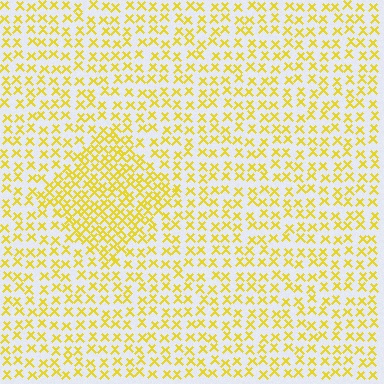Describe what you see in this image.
The image contains small yellow elements arranged at two different densities. A diamond-shaped region is visible where the elements are more densely packed than the surrounding area.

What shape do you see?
I see a diamond.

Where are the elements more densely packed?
The elements are more densely packed inside the diamond boundary.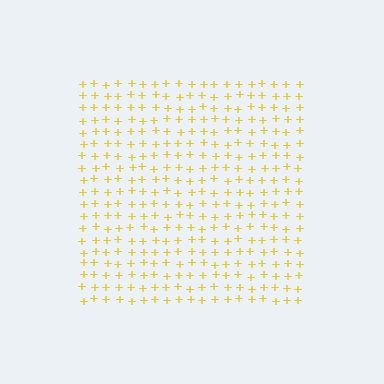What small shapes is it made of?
It is made of small plus signs.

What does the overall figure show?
The overall figure shows a square.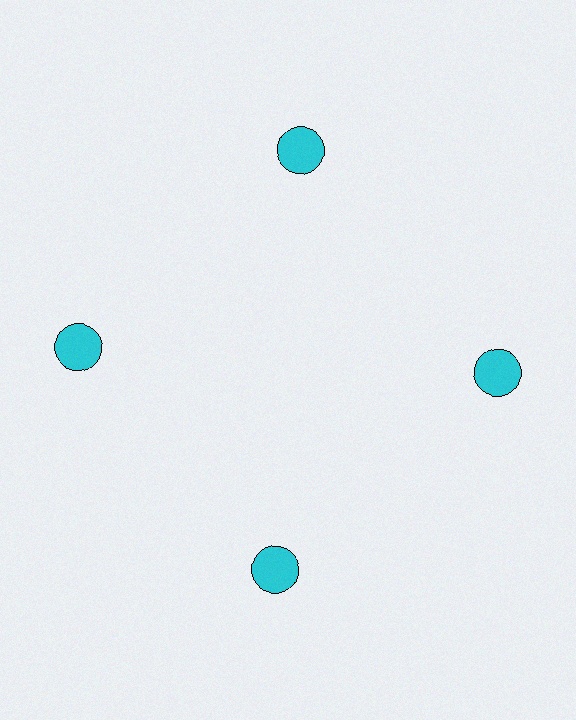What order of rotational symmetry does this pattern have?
This pattern has 4-fold rotational symmetry.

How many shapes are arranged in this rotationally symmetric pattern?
There are 4 shapes, arranged in 4 groups of 1.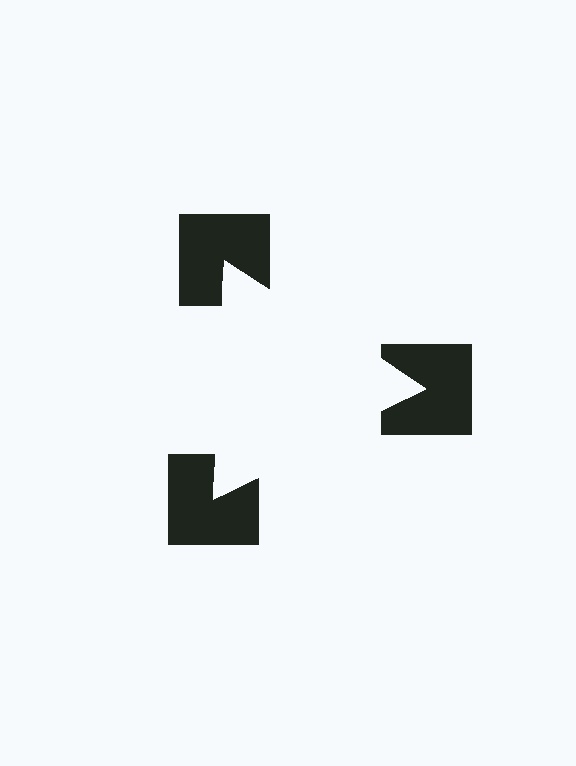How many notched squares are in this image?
There are 3 — one at each vertex of the illusory triangle.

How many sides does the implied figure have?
3 sides.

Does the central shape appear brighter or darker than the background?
It typically appears slightly brighter than the background, even though no actual brightness change is drawn.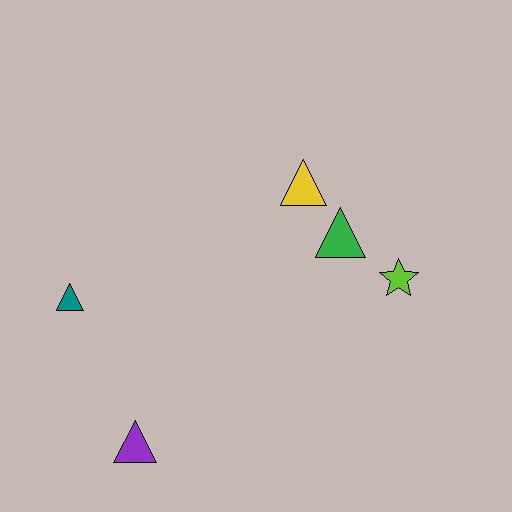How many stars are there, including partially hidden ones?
There is 1 star.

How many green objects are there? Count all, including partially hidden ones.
There is 1 green object.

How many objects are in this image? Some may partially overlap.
There are 5 objects.